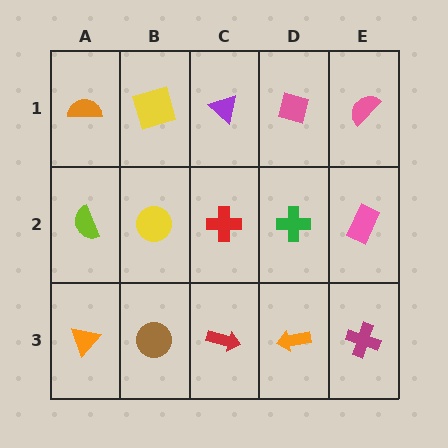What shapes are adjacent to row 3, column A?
A lime semicircle (row 2, column A), a brown circle (row 3, column B).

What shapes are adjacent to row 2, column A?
An orange semicircle (row 1, column A), an orange triangle (row 3, column A), a yellow circle (row 2, column B).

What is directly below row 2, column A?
An orange triangle.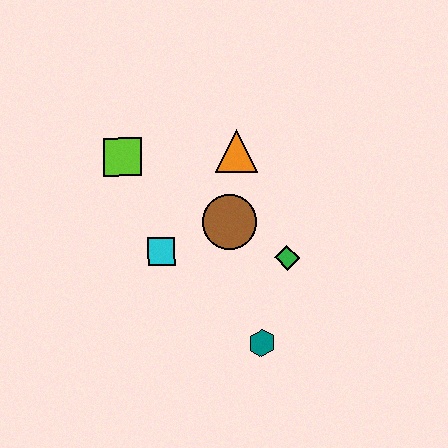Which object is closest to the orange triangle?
The brown circle is closest to the orange triangle.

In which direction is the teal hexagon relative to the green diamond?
The teal hexagon is below the green diamond.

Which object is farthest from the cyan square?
The teal hexagon is farthest from the cyan square.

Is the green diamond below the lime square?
Yes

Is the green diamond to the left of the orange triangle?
No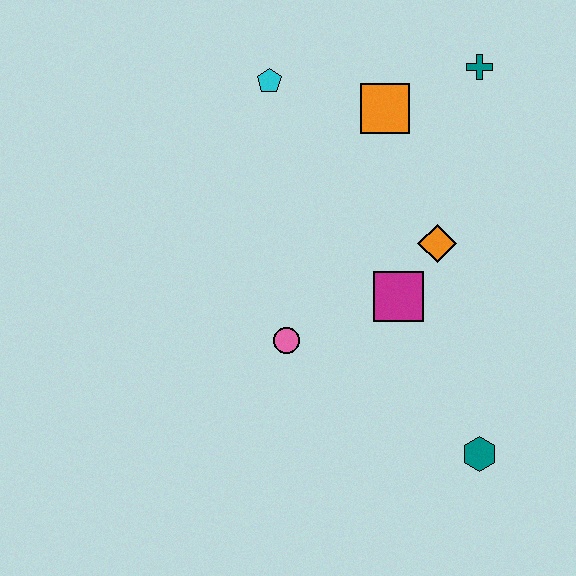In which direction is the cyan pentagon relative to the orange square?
The cyan pentagon is to the left of the orange square.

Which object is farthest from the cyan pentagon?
The teal hexagon is farthest from the cyan pentagon.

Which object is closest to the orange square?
The teal cross is closest to the orange square.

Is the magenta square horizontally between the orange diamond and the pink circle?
Yes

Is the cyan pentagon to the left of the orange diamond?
Yes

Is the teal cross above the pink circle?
Yes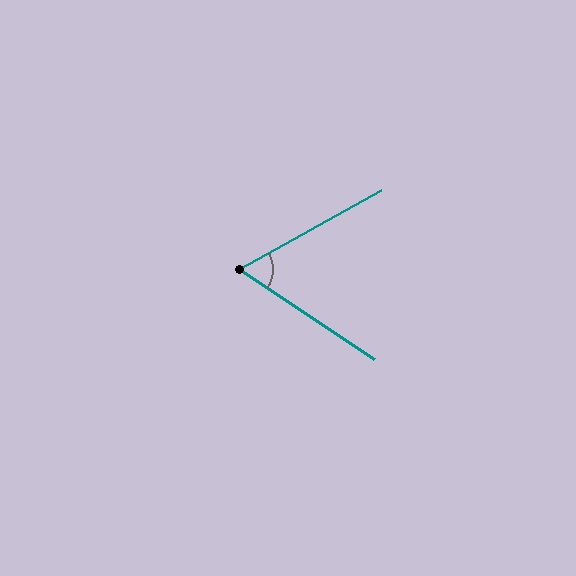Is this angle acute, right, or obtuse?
It is acute.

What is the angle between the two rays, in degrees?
Approximately 63 degrees.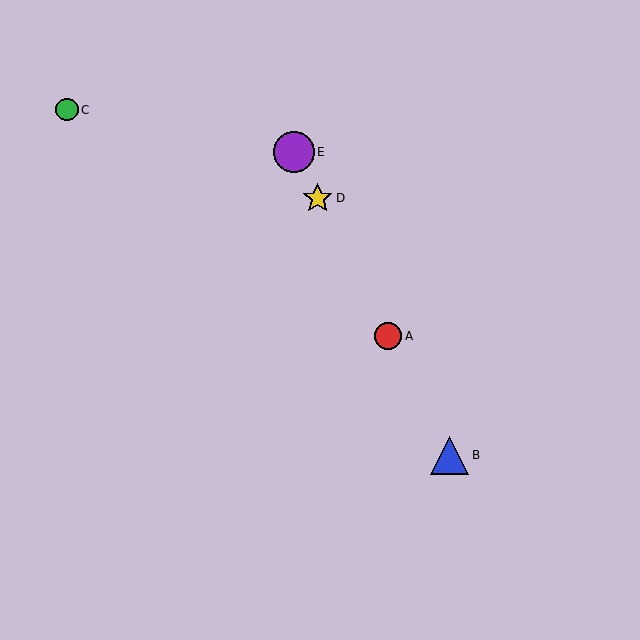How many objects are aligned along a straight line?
4 objects (A, B, D, E) are aligned along a straight line.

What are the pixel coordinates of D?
Object D is at (318, 198).